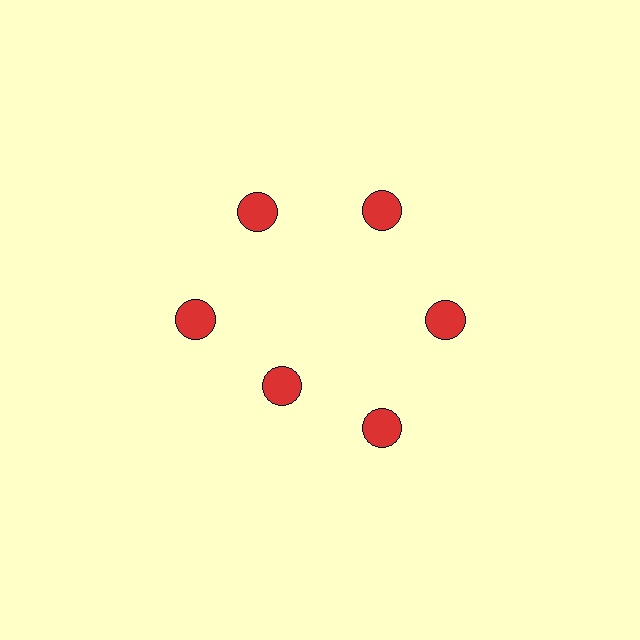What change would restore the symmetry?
The symmetry would be restored by moving it outward, back onto the ring so that all 6 circles sit at equal angles and equal distance from the center.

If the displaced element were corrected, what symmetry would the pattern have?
It would have 6-fold rotational symmetry — the pattern would map onto itself every 60 degrees.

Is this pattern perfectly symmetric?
No. The 6 red circles are arranged in a ring, but one element near the 7 o'clock position is pulled inward toward the center, breaking the 6-fold rotational symmetry.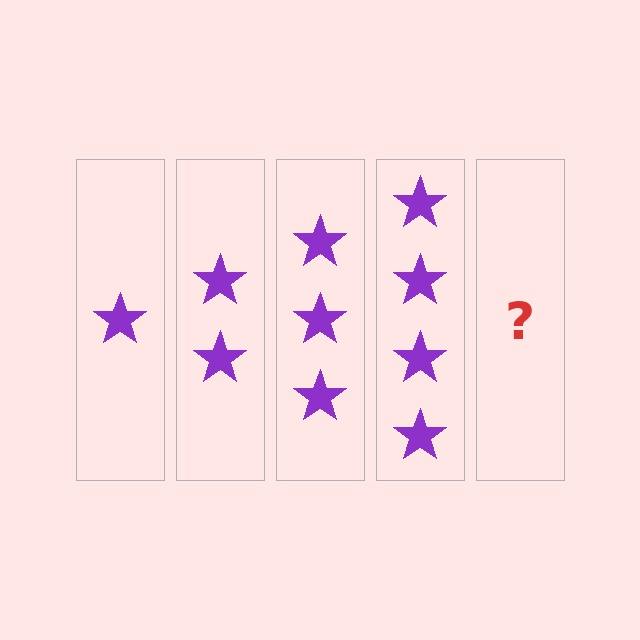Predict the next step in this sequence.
The next step is 5 stars.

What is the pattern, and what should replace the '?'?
The pattern is that each step adds one more star. The '?' should be 5 stars.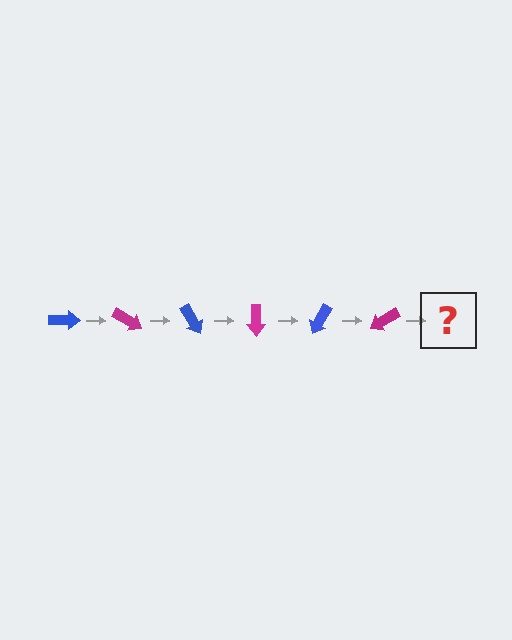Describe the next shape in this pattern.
It should be a blue arrow, rotated 180 degrees from the start.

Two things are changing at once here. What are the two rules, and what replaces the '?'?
The two rules are that it rotates 30 degrees each step and the color cycles through blue and magenta. The '?' should be a blue arrow, rotated 180 degrees from the start.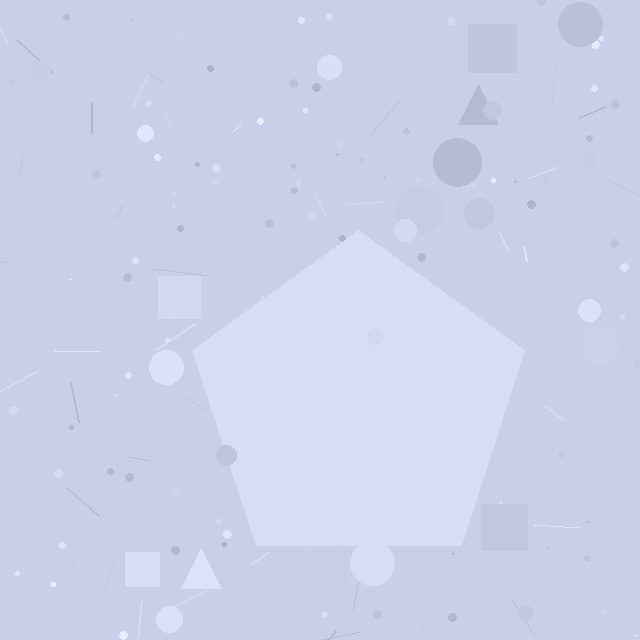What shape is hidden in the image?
A pentagon is hidden in the image.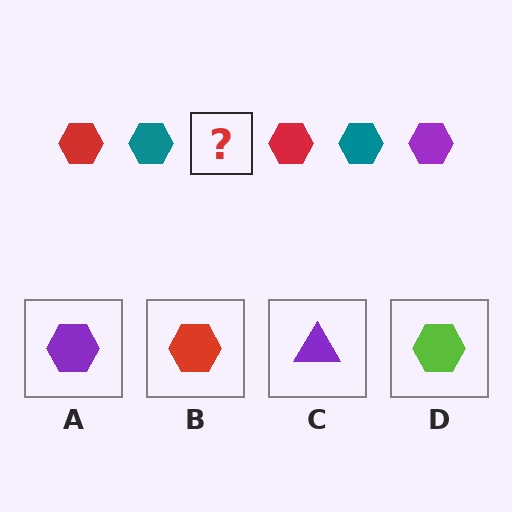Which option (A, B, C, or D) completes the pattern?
A.